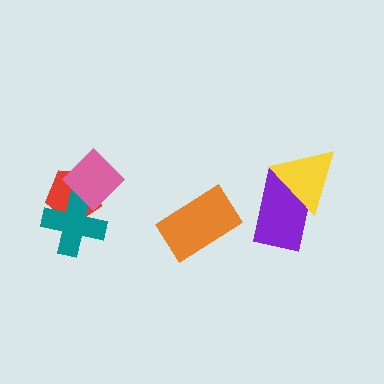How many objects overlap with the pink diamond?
2 objects overlap with the pink diamond.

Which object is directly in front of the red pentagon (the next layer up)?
The teal cross is directly in front of the red pentagon.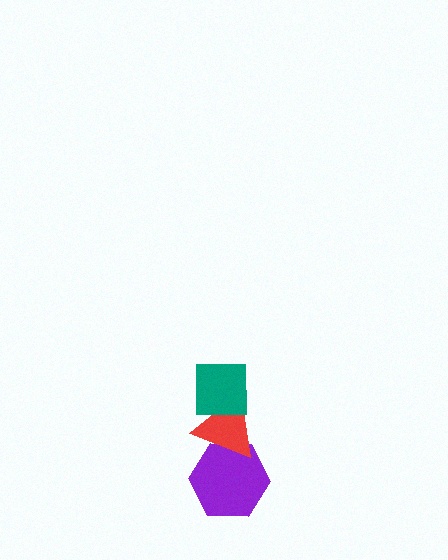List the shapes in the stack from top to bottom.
From top to bottom: the teal square, the red triangle, the purple hexagon.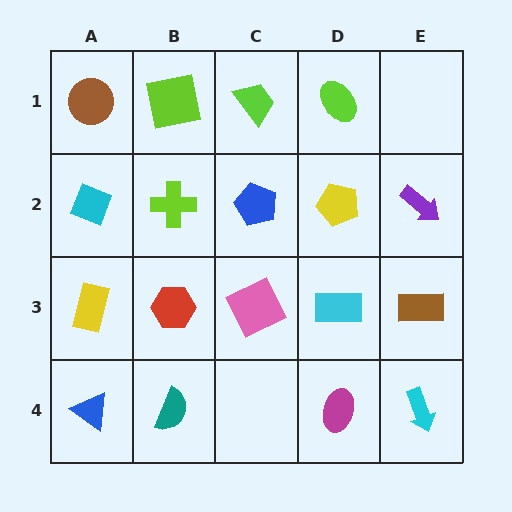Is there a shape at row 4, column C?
No, that cell is empty.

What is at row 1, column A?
A brown circle.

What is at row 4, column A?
A blue triangle.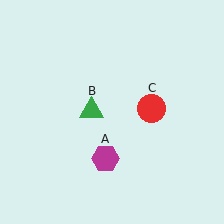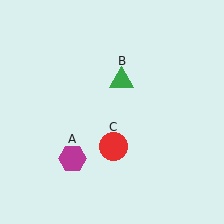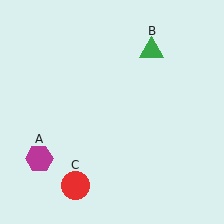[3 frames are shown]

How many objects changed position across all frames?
3 objects changed position: magenta hexagon (object A), green triangle (object B), red circle (object C).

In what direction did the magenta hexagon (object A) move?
The magenta hexagon (object A) moved left.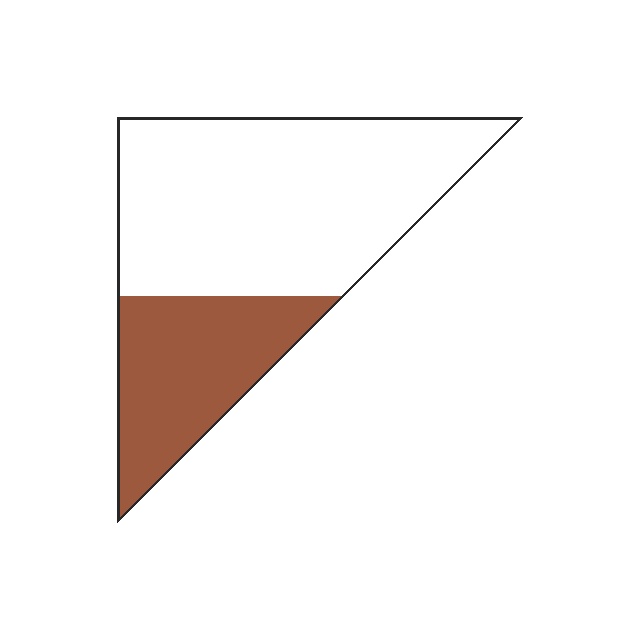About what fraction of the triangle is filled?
About one third (1/3).